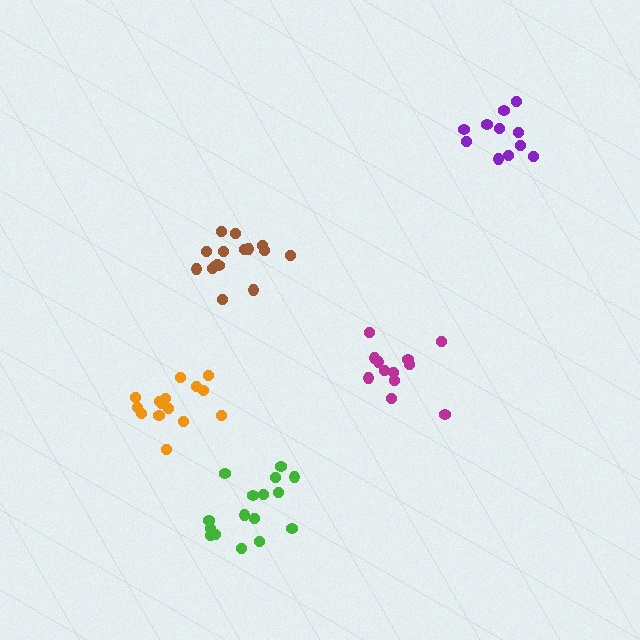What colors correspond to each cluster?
The clusters are colored: purple, green, brown, magenta, orange.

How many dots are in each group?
Group 1: 11 dots, Group 2: 16 dots, Group 3: 16 dots, Group 4: 12 dots, Group 5: 15 dots (70 total).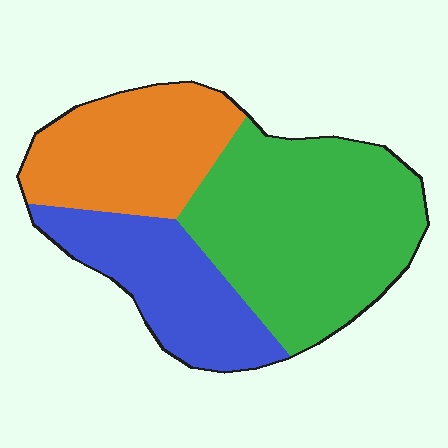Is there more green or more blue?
Green.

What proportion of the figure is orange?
Orange covers about 30% of the figure.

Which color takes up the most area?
Green, at roughly 45%.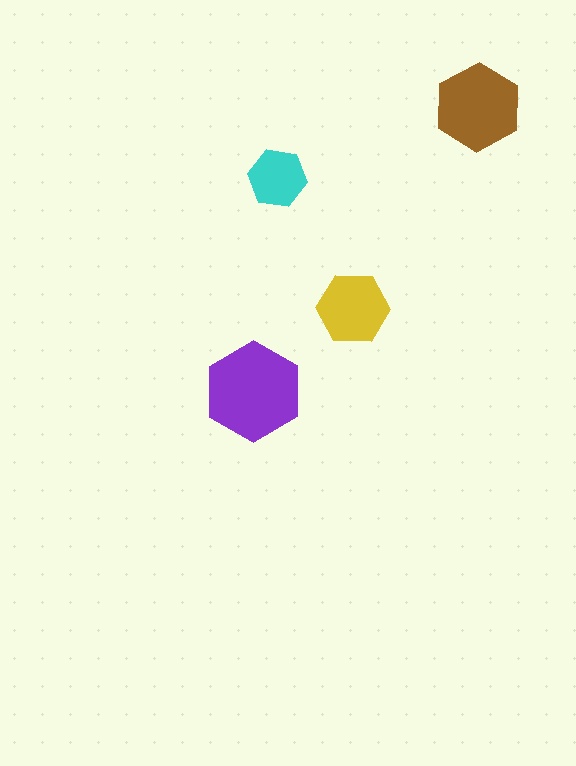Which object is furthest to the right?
The brown hexagon is rightmost.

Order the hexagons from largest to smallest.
the purple one, the brown one, the yellow one, the cyan one.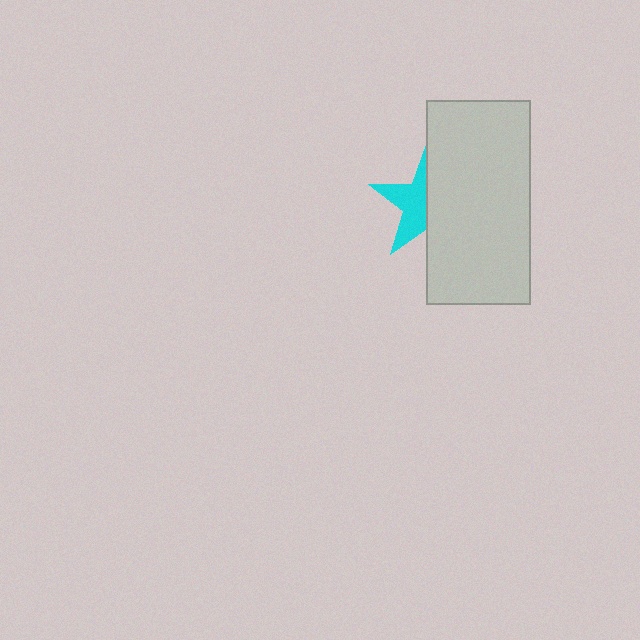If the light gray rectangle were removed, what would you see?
You would see the complete cyan star.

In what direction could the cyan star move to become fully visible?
The cyan star could move left. That would shift it out from behind the light gray rectangle entirely.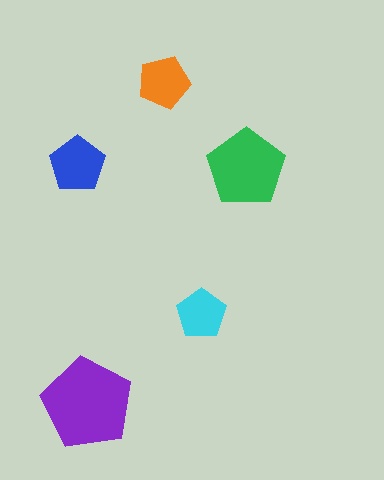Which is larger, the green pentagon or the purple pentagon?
The purple one.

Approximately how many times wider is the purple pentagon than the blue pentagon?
About 1.5 times wider.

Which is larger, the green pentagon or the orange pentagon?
The green one.